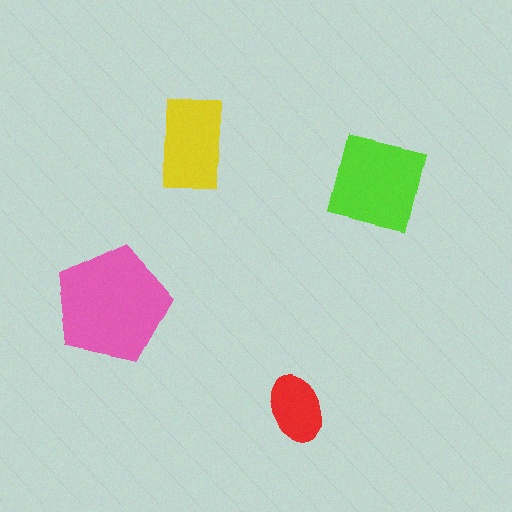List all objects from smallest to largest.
The red ellipse, the yellow rectangle, the lime square, the pink pentagon.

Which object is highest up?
The yellow rectangle is topmost.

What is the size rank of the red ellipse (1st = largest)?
4th.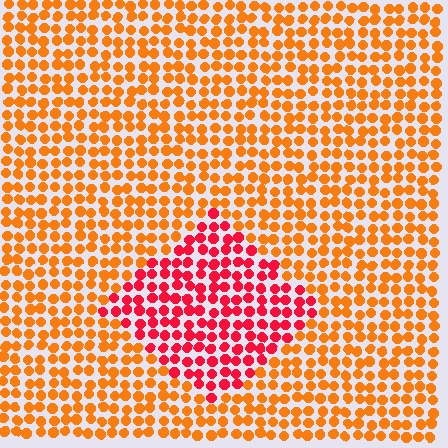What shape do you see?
I see a diamond.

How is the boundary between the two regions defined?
The boundary is defined purely by a slight shift in hue (about 40 degrees). Spacing, size, and orientation are identical on both sides.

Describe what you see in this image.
The image is filled with small orange elements in a uniform arrangement. A diamond-shaped region is visible where the elements are tinted to a slightly different hue, forming a subtle color boundary.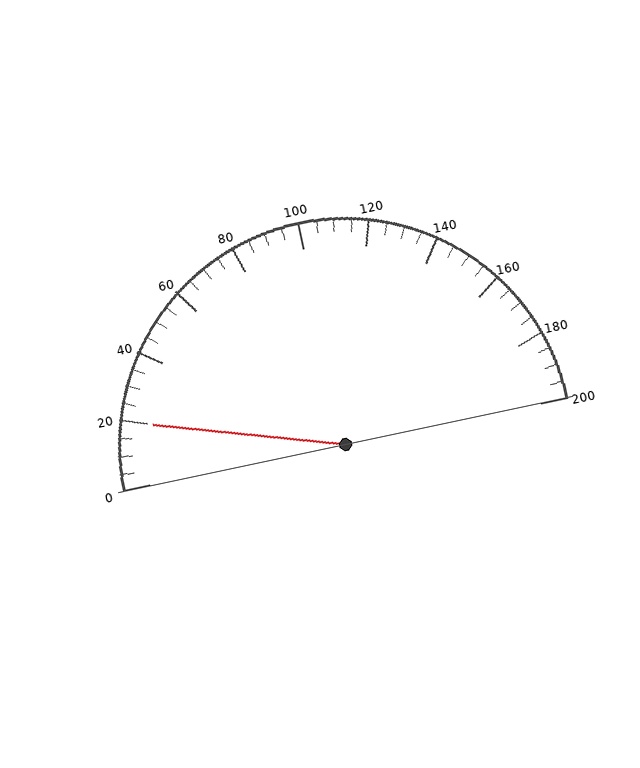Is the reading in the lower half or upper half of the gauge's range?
The reading is in the lower half of the range (0 to 200).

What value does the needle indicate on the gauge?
The needle indicates approximately 20.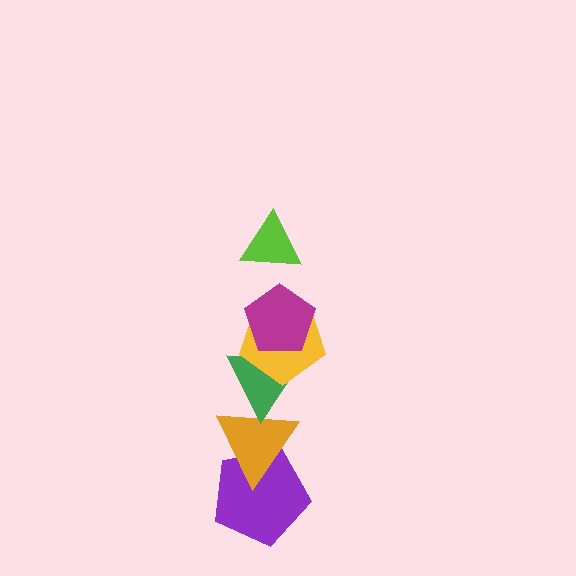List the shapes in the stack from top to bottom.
From top to bottom: the lime triangle, the magenta pentagon, the yellow pentagon, the green triangle, the orange triangle, the purple pentagon.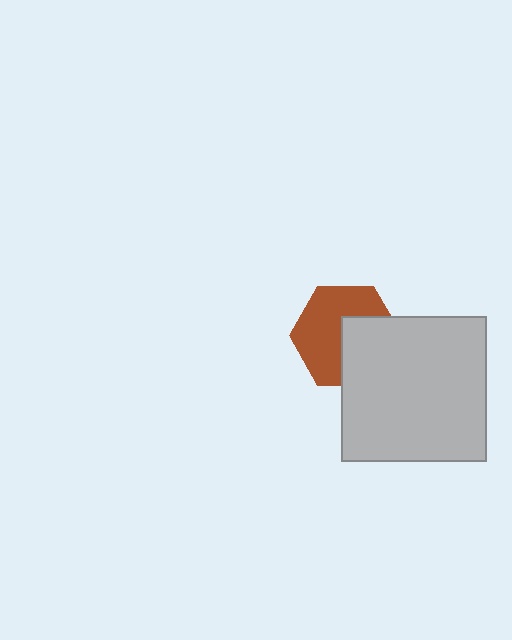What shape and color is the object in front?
The object in front is a light gray square.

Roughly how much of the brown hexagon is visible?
About half of it is visible (roughly 59%).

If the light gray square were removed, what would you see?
You would see the complete brown hexagon.